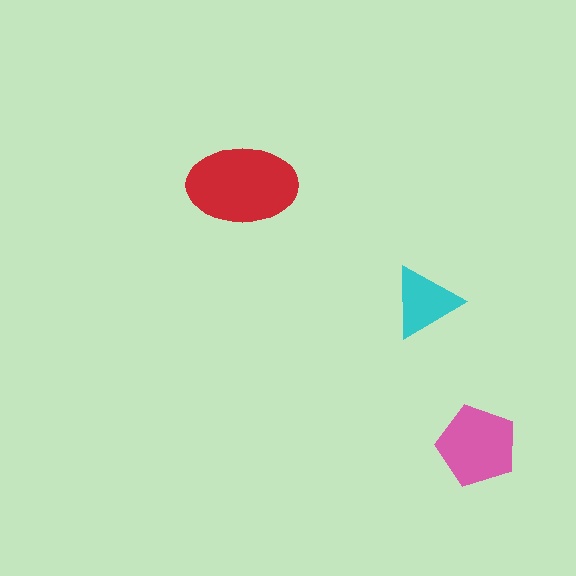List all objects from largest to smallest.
The red ellipse, the pink pentagon, the cyan triangle.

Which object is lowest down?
The pink pentagon is bottommost.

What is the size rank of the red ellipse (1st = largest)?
1st.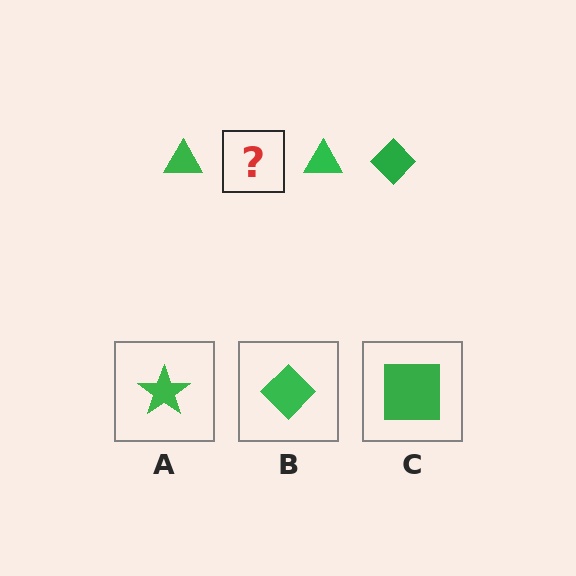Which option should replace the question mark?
Option B.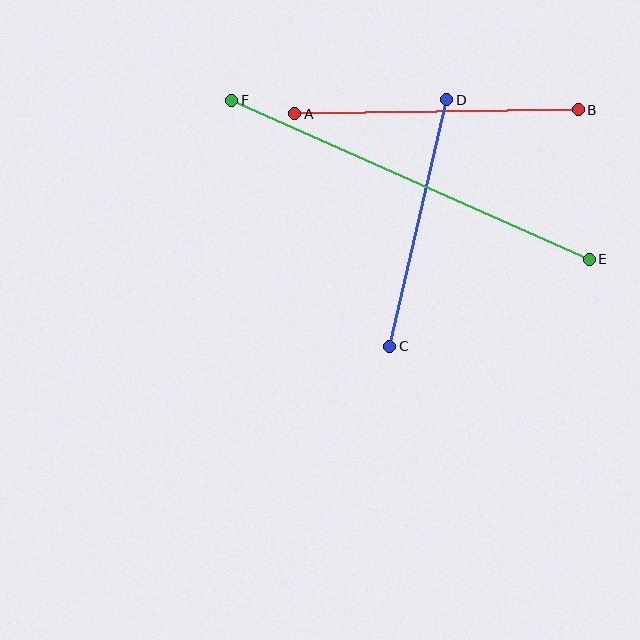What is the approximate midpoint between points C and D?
The midpoint is at approximately (418, 223) pixels.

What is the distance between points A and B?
The distance is approximately 283 pixels.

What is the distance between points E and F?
The distance is approximately 391 pixels.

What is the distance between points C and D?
The distance is approximately 253 pixels.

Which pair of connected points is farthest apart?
Points E and F are farthest apart.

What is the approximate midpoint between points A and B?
The midpoint is at approximately (436, 112) pixels.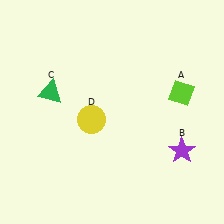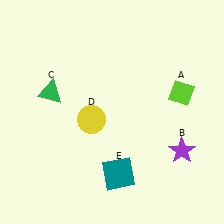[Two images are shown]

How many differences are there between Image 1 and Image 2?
There is 1 difference between the two images.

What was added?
A teal square (E) was added in Image 2.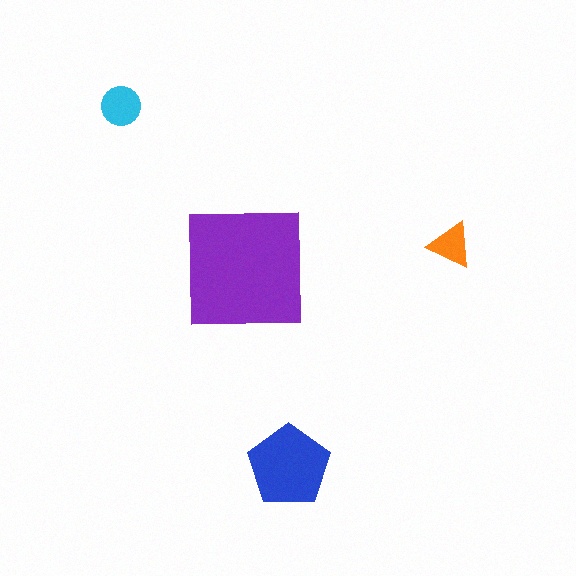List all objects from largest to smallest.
The purple square, the blue pentagon, the cyan circle, the orange triangle.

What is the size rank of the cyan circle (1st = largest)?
3rd.